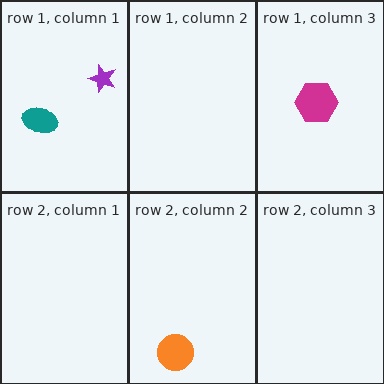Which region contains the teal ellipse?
The row 1, column 1 region.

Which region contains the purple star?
The row 1, column 1 region.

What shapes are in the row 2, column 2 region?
The orange circle.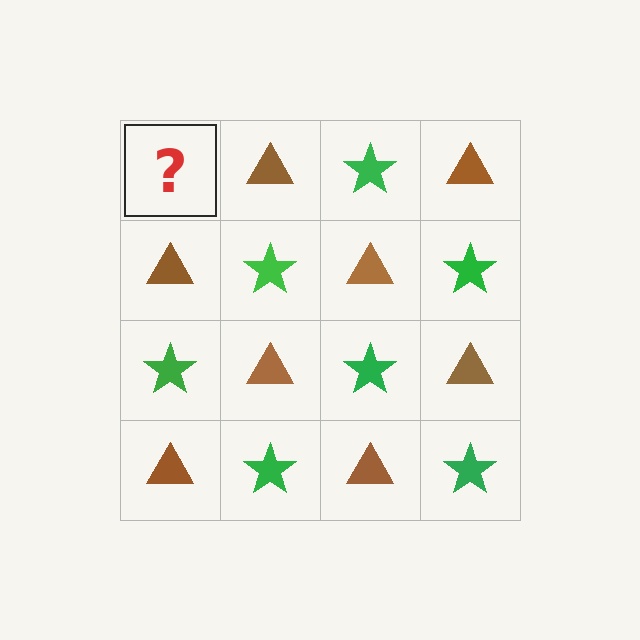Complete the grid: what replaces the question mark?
The question mark should be replaced with a green star.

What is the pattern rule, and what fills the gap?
The rule is that it alternates green star and brown triangle in a checkerboard pattern. The gap should be filled with a green star.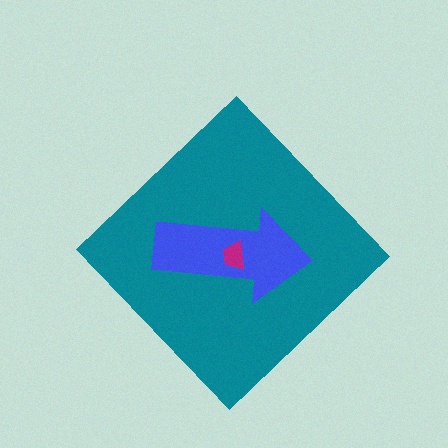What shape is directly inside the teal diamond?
The blue arrow.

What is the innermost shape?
The magenta trapezoid.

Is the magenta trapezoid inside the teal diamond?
Yes.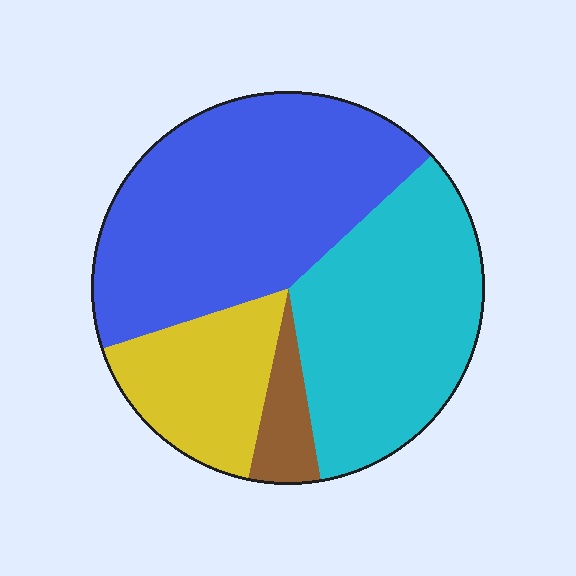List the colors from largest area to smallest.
From largest to smallest: blue, cyan, yellow, brown.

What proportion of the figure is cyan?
Cyan covers 34% of the figure.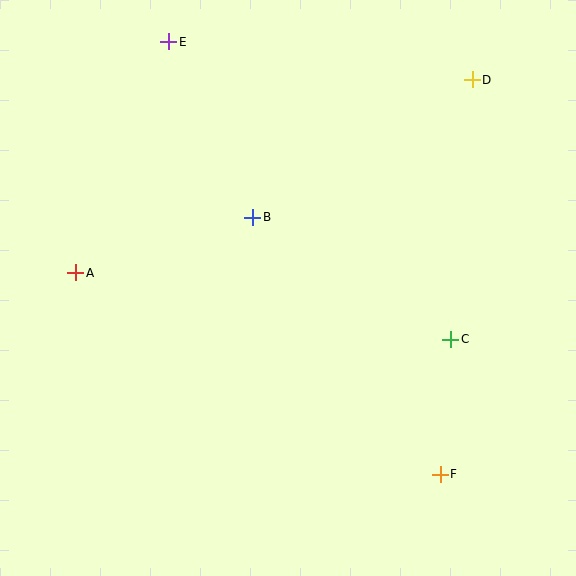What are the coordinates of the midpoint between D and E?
The midpoint between D and E is at (321, 61).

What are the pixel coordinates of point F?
Point F is at (440, 474).